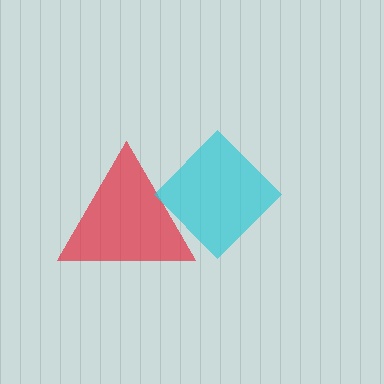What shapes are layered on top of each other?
The layered shapes are: a red triangle, a cyan diamond.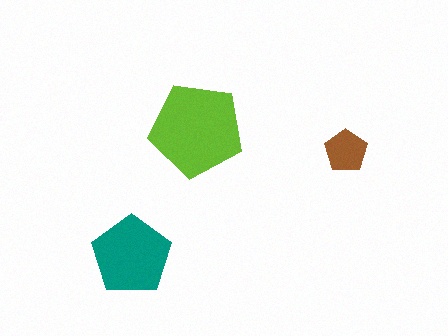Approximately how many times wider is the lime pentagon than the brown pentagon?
About 2 times wider.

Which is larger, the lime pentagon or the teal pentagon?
The lime one.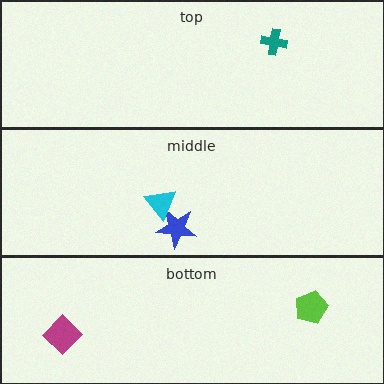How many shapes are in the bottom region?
2.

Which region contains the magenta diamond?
The bottom region.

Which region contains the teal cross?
The top region.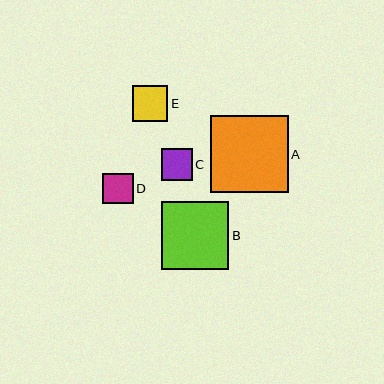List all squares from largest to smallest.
From largest to smallest: A, B, E, C, D.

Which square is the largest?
Square A is the largest with a size of approximately 77 pixels.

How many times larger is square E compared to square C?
Square E is approximately 1.1 times the size of square C.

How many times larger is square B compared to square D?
Square B is approximately 2.2 times the size of square D.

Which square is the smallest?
Square D is the smallest with a size of approximately 30 pixels.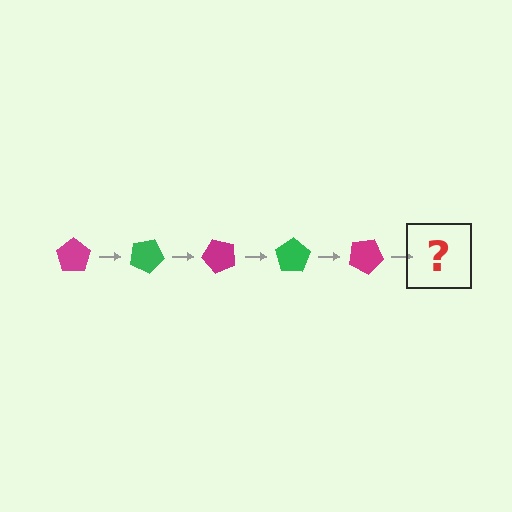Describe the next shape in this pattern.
It should be a green pentagon, rotated 125 degrees from the start.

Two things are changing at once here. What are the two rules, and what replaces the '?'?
The two rules are that it rotates 25 degrees each step and the color cycles through magenta and green. The '?' should be a green pentagon, rotated 125 degrees from the start.